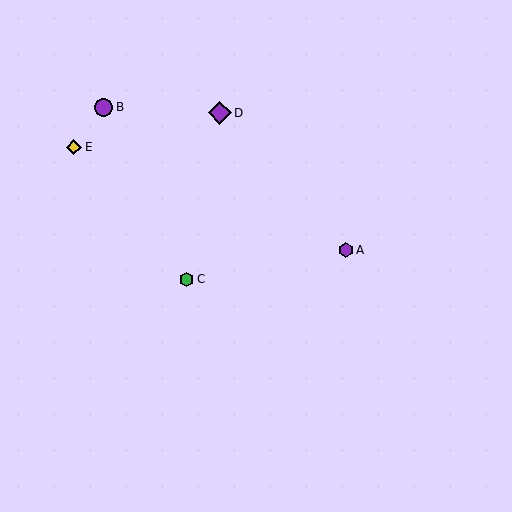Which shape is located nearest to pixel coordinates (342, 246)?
The purple hexagon (labeled A) at (346, 250) is nearest to that location.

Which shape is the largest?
The purple diamond (labeled D) is the largest.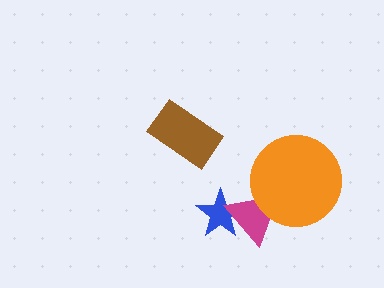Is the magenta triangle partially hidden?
Yes, it is partially covered by another shape.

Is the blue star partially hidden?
Yes, it is partially covered by another shape.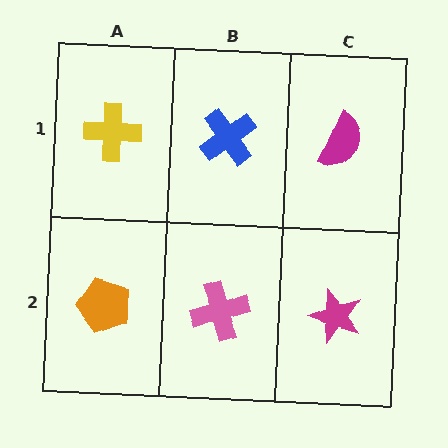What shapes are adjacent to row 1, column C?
A magenta star (row 2, column C), a blue cross (row 1, column B).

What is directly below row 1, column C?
A magenta star.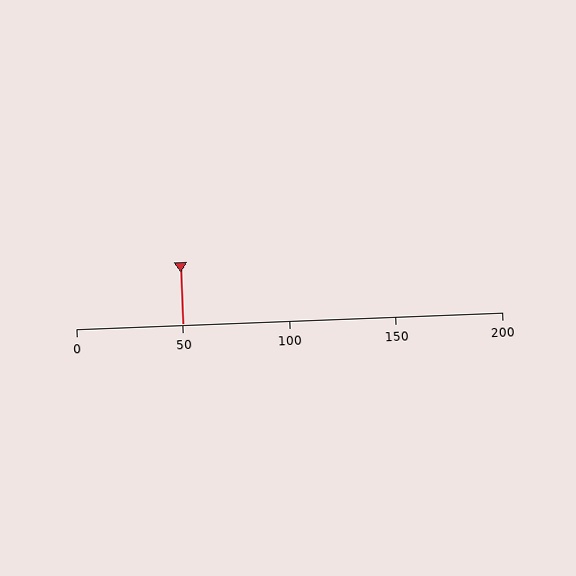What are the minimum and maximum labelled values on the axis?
The axis runs from 0 to 200.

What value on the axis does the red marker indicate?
The marker indicates approximately 50.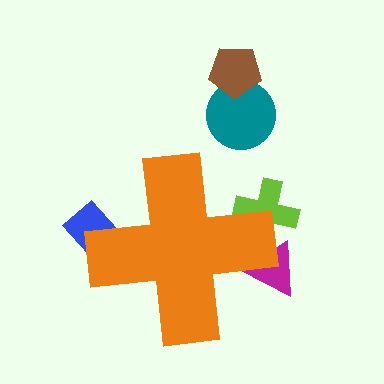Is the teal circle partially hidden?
No, the teal circle is fully visible.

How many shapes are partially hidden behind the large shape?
3 shapes are partially hidden.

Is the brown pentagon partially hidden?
No, the brown pentagon is fully visible.